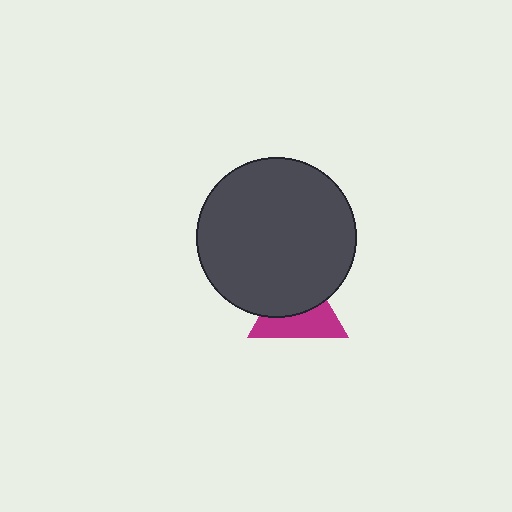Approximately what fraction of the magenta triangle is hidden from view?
Roughly 51% of the magenta triangle is hidden behind the dark gray circle.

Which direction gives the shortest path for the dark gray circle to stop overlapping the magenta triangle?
Moving up gives the shortest separation.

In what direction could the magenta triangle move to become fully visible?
The magenta triangle could move down. That would shift it out from behind the dark gray circle entirely.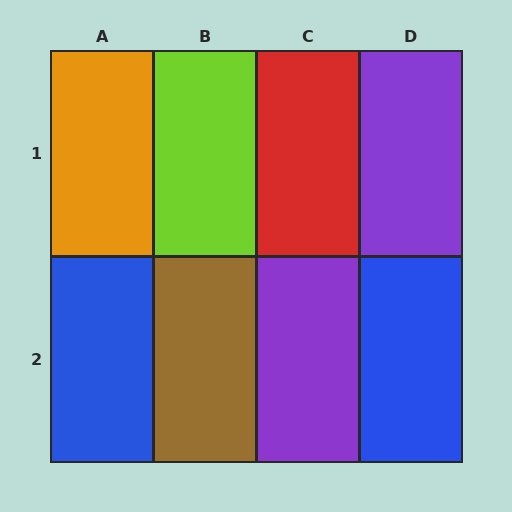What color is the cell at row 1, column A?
Orange.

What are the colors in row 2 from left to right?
Blue, brown, purple, blue.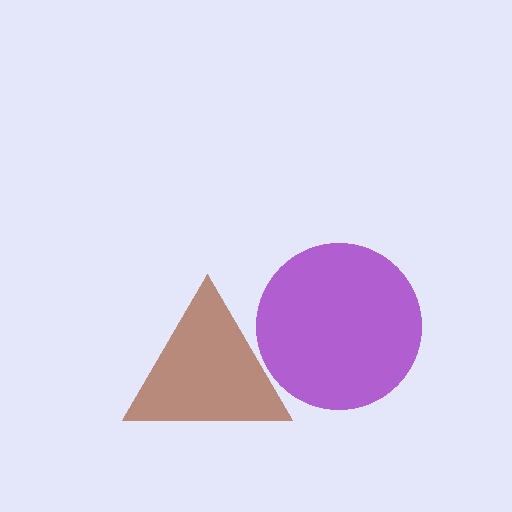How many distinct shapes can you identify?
There are 2 distinct shapes: a purple circle, a brown triangle.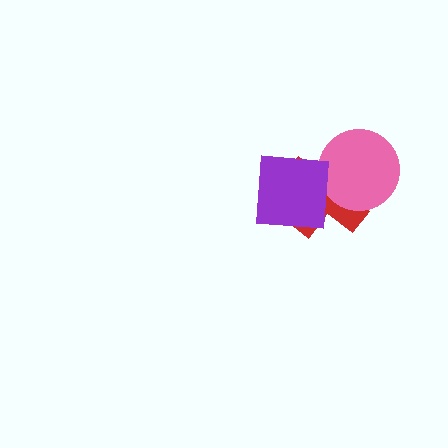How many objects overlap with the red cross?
2 objects overlap with the red cross.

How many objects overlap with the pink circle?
2 objects overlap with the pink circle.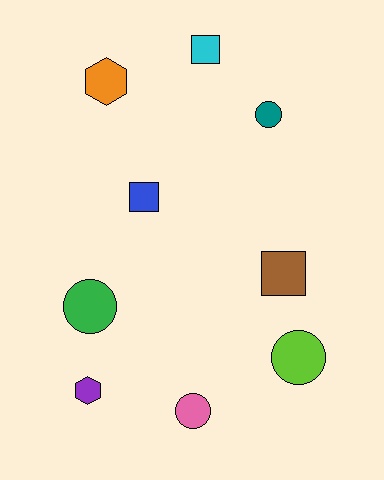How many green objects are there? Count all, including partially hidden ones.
There is 1 green object.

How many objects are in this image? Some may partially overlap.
There are 9 objects.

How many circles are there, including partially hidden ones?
There are 4 circles.